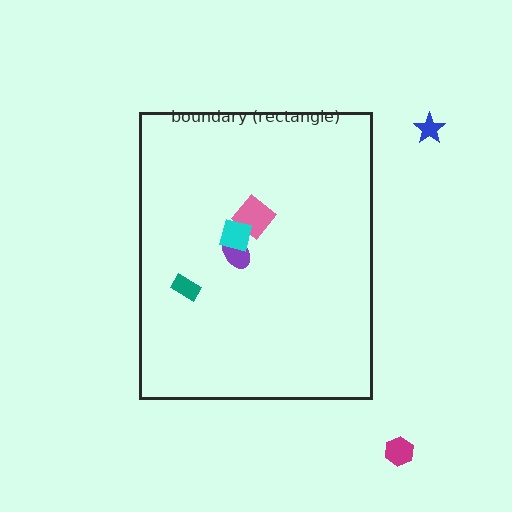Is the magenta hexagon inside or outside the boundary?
Outside.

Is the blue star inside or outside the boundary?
Outside.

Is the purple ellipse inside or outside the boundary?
Inside.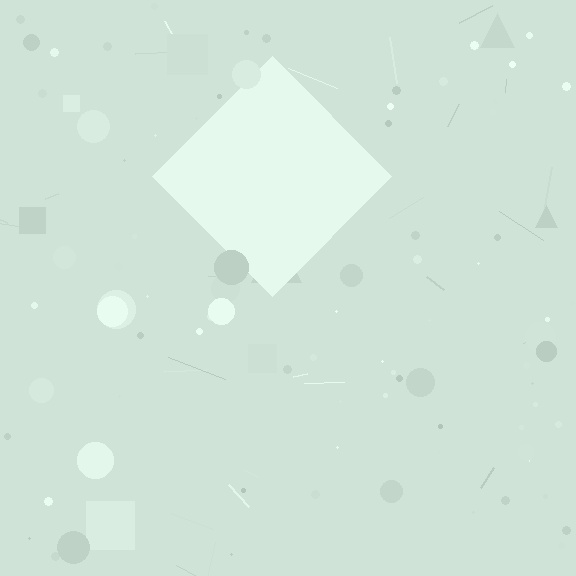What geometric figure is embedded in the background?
A diamond is embedded in the background.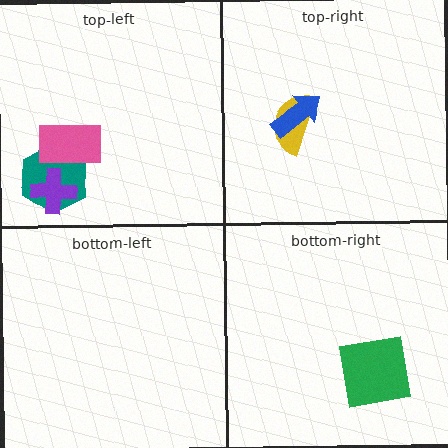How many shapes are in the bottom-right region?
1.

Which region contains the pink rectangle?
The top-left region.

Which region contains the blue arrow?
The top-right region.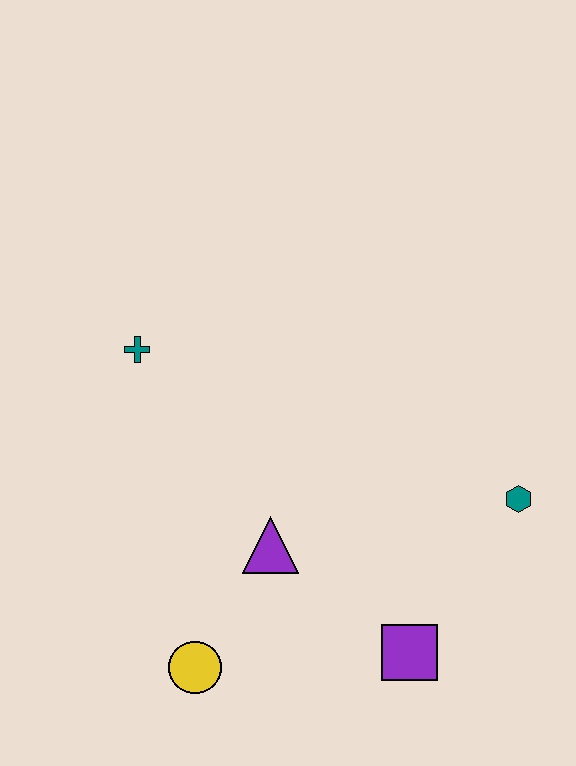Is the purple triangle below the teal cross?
Yes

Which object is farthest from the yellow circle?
The teal hexagon is farthest from the yellow circle.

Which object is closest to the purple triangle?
The yellow circle is closest to the purple triangle.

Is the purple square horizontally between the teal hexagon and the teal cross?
Yes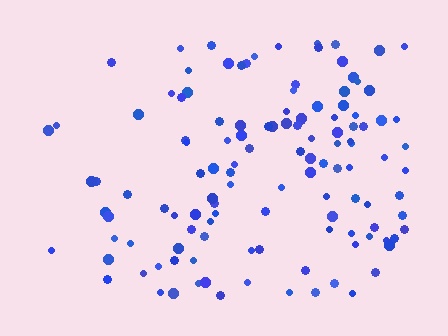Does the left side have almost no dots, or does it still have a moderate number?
Still a moderate number, just noticeably fewer than the right.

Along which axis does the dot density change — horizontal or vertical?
Horizontal.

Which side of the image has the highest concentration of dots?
The right.